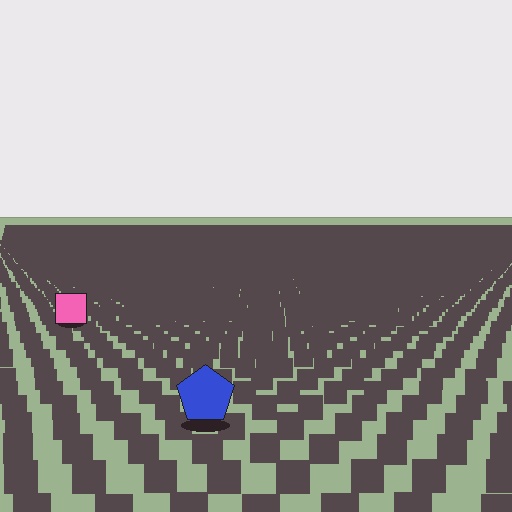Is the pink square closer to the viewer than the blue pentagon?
No. The blue pentagon is closer — you can tell from the texture gradient: the ground texture is coarser near it.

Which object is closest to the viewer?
The blue pentagon is closest. The texture marks near it are larger and more spread out.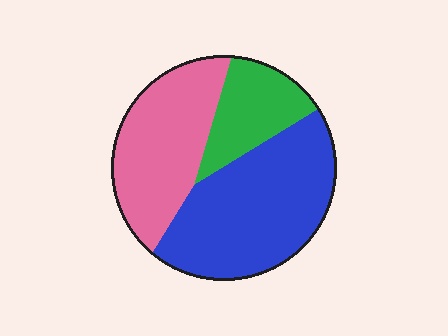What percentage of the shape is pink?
Pink covers about 35% of the shape.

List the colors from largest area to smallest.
From largest to smallest: blue, pink, green.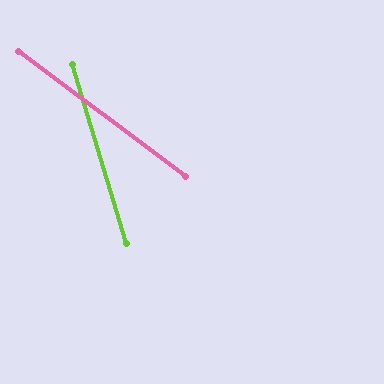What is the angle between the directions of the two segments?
Approximately 37 degrees.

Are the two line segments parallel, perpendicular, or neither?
Neither parallel nor perpendicular — they differ by about 37°.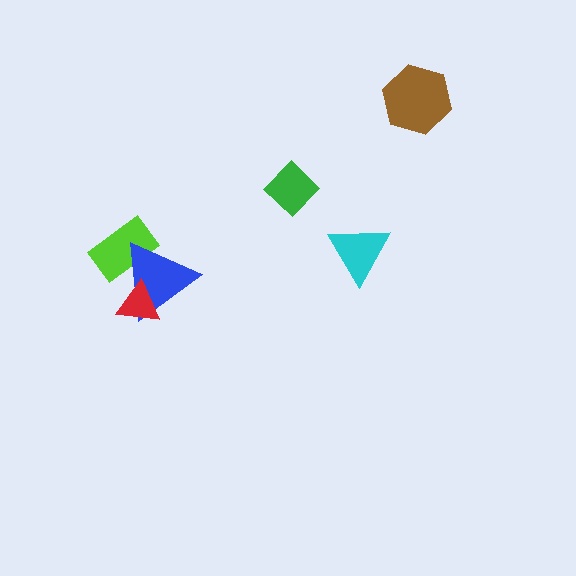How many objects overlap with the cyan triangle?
0 objects overlap with the cyan triangle.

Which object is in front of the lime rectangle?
The blue triangle is in front of the lime rectangle.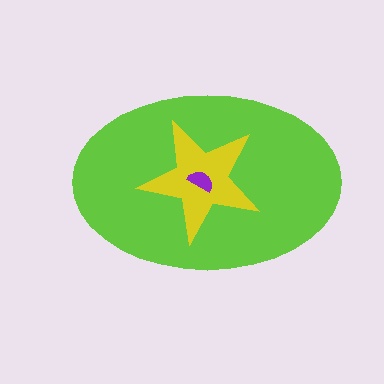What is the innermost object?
The purple semicircle.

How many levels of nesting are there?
3.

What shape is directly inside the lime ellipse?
The yellow star.